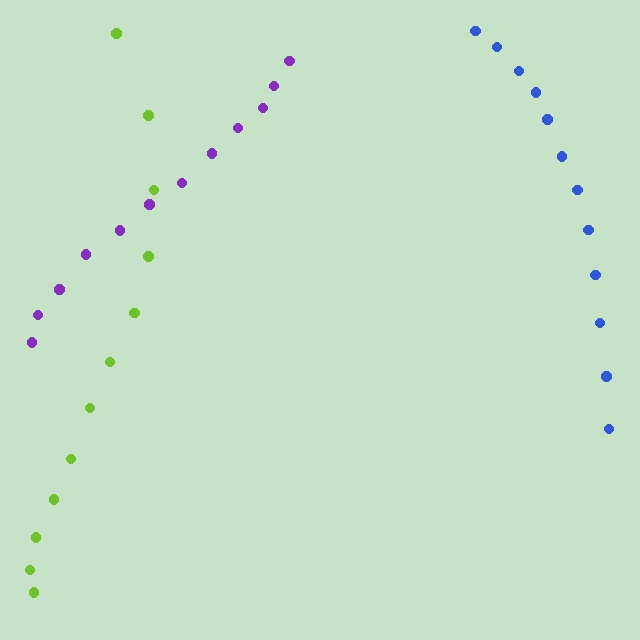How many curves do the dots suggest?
There are 3 distinct paths.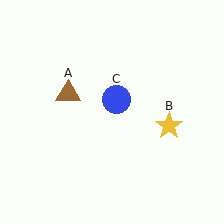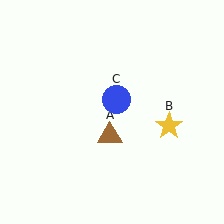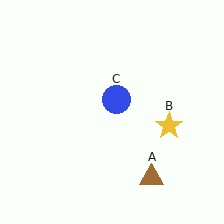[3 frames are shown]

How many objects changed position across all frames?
1 object changed position: brown triangle (object A).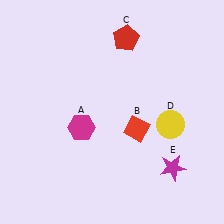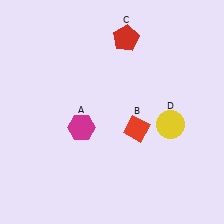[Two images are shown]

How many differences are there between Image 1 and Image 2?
There is 1 difference between the two images.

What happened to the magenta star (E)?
The magenta star (E) was removed in Image 2. It was in the bottom-right area of Image 1.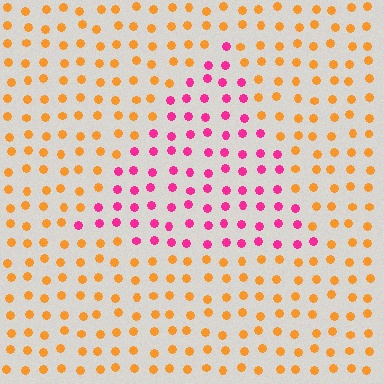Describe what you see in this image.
The image is filled with small orange elements in a uniform arrangement. A triangle-shaped region is visible where the elements are tinted to a slightly different hue, forming a subtle color boundary.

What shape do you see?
I see a triangle.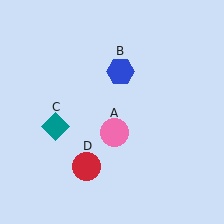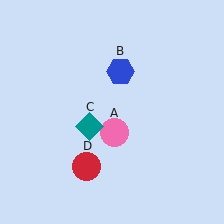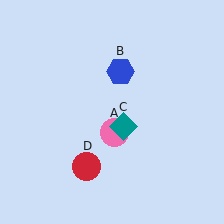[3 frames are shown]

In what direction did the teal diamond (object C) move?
The teal diamond (object C) moved right.